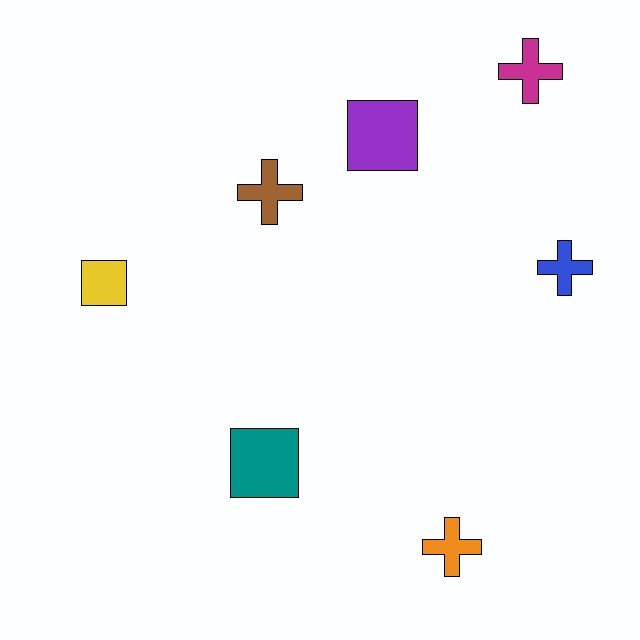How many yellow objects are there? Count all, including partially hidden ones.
There is 1 yellow object.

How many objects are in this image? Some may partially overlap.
There are 7 objects.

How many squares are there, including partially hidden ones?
There are 3 squares.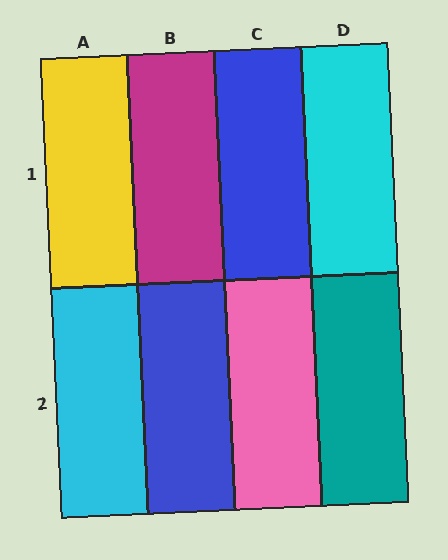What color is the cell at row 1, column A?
Yellow.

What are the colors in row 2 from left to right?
Cyan, blue, pink, teal.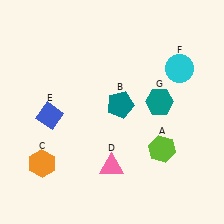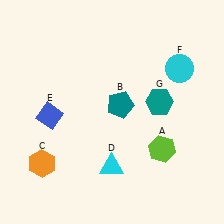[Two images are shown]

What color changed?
The triangle (D) changed from pink in Image 1 to cyan in Image 2.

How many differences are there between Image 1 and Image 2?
There is 1 difference between the two images.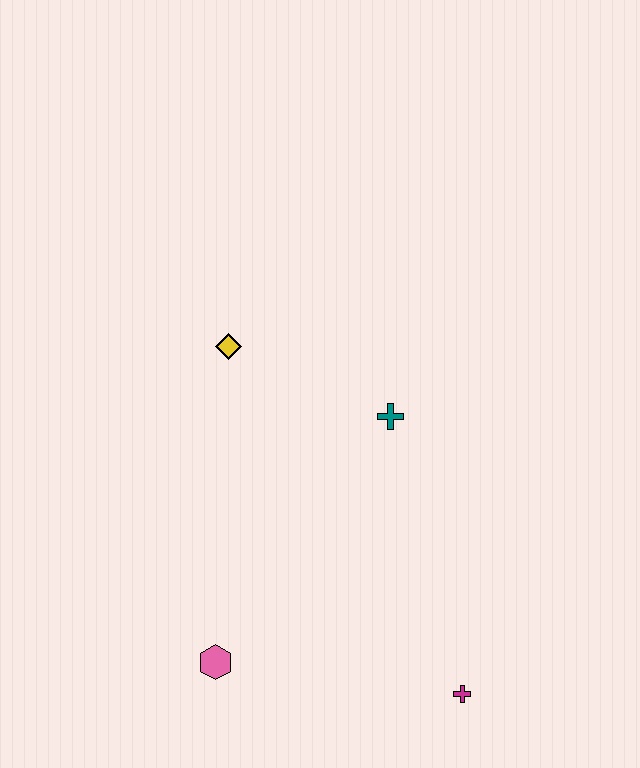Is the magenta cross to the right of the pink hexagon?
Yes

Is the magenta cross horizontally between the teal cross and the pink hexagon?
No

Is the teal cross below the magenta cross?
No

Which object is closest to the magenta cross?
The pink hexagon is closest to the magenta cross.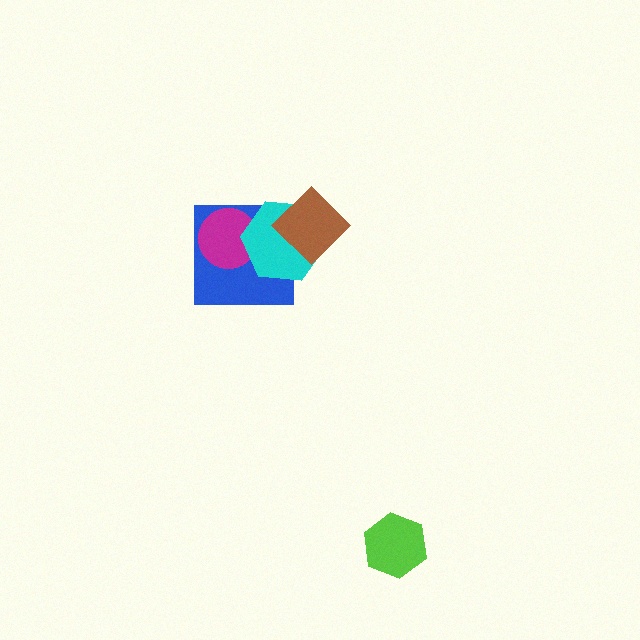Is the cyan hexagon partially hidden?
Yes, it is partially covered by another shape.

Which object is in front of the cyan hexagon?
The brown diamond is in front of the cyan hexagon.